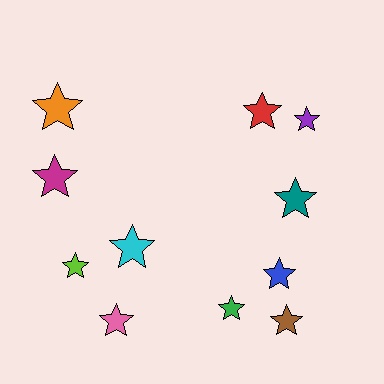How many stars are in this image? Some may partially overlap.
There are 11 stars.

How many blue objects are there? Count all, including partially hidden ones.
There is 1 blue object.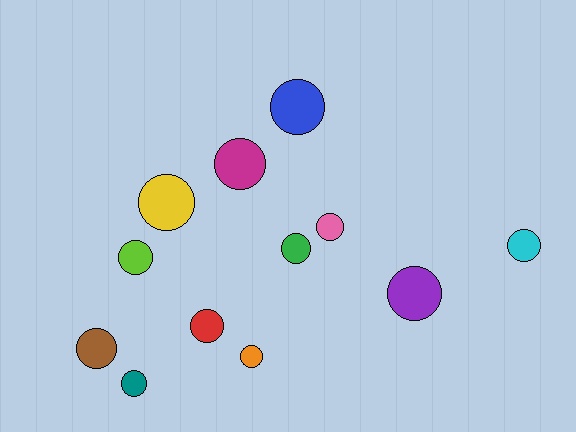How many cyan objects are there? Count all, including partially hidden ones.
There is 1 cyan object.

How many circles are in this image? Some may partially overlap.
There are 12 circles.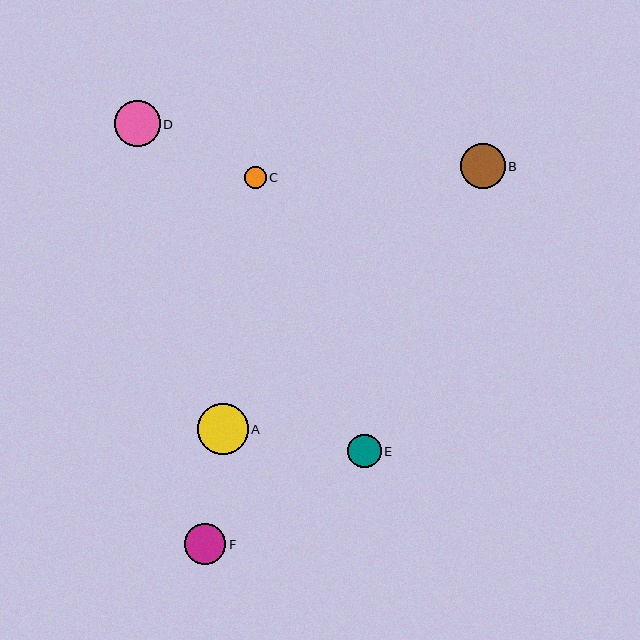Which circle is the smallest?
Circle C is the smallest with a size of approximately 22 pixels.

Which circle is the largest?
Circle A is the largest with a size of approximately 50 pixels.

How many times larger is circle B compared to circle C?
Circle B is approximately 2.0 times the size of circle C.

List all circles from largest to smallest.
From largest to smallest: A, D, B, F, E, C.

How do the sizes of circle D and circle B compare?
Circle D and circle B are approximately the same size.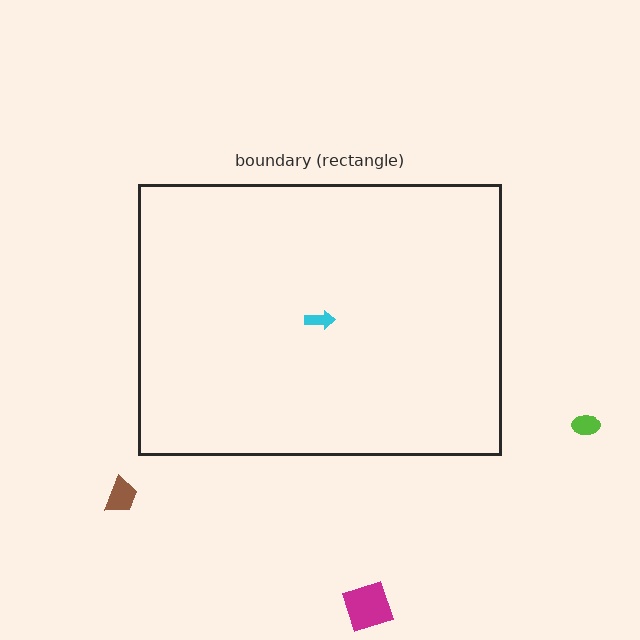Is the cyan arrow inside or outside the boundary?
Inside.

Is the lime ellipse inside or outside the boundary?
Outside.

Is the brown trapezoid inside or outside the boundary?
Outside.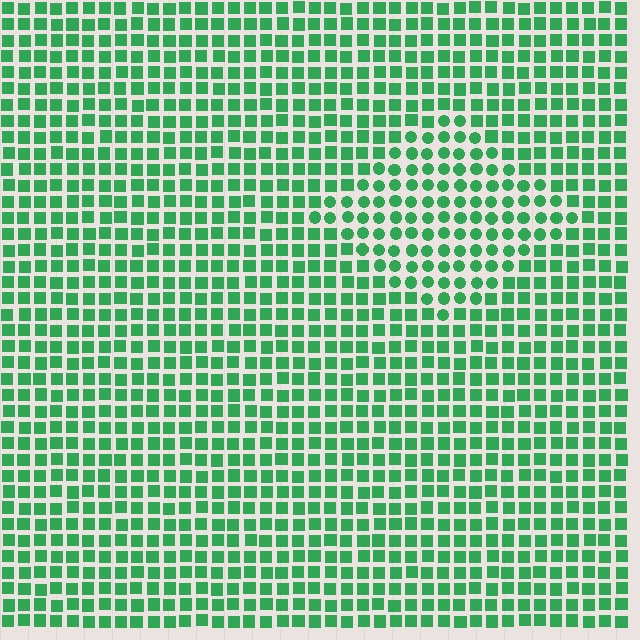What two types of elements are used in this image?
The image uses circles inside the diamond region and squares outside it.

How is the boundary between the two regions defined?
The boundary is defined by a change in element shape: circles inside vs. squares outside. All elements share the same color and spacing.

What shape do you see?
I see a diamond.